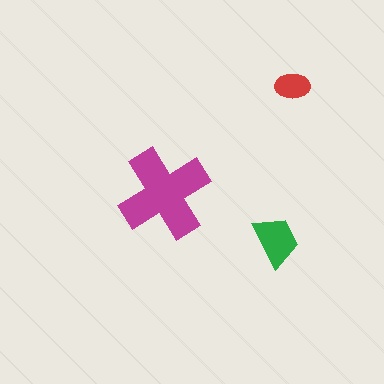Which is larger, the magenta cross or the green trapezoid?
The magenta cross.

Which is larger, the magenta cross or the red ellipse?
The magenta cross.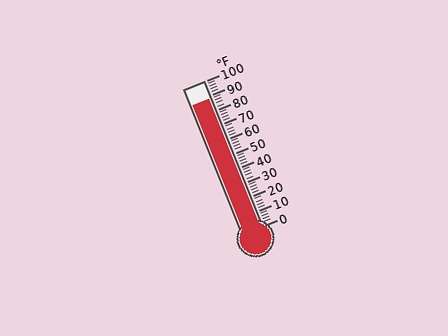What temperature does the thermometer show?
The thermometer shows approximately 88°F.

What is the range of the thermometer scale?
The thermometer scale ranges from 0°F to 100°F.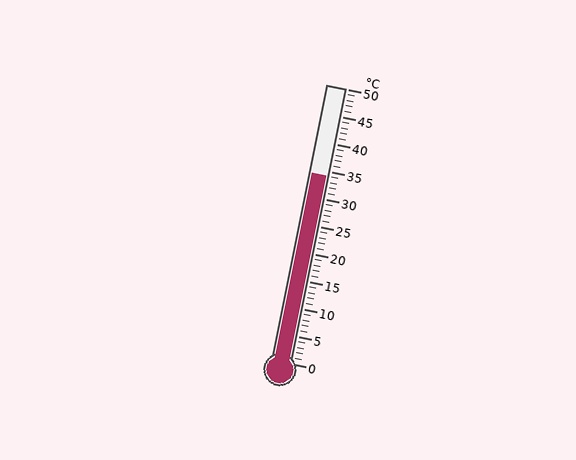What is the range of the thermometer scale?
The thermometer scale ranges from 0°C to 50°C.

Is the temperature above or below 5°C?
The temperature is above 5°C.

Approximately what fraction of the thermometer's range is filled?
The thermometer is filled to approximately 70% of its range.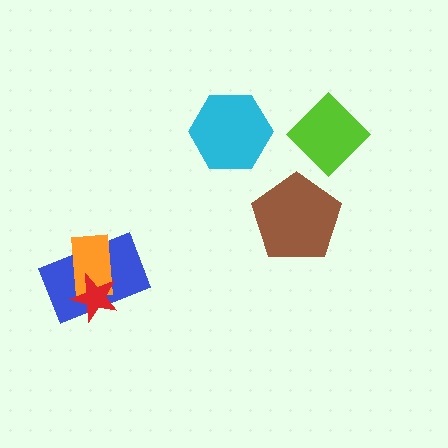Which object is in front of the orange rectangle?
The red star is in front of the orange rectangle.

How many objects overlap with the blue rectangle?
2 objects overlap with the blue rectangle.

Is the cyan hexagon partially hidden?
No, no other shape covers it.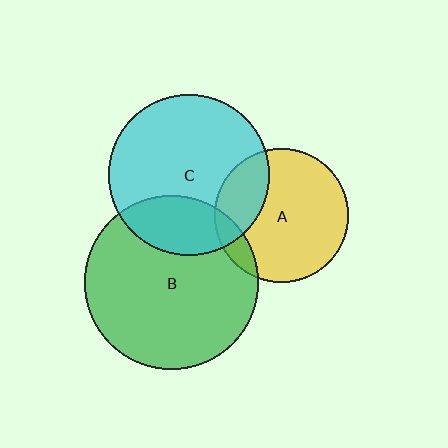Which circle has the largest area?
Circle B (green).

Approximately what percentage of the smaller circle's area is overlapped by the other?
Approximately 25%.